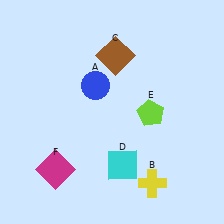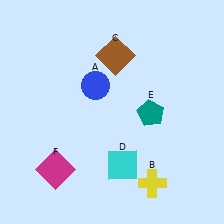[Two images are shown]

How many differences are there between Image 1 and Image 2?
There is 1 difference between the two images.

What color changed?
The pentagon (E) changed from lime in Image 1 to teal in Image 2.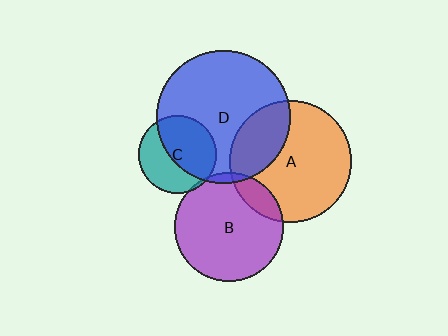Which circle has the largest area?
Circle D (blue).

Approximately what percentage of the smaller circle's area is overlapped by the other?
Approximately 5%.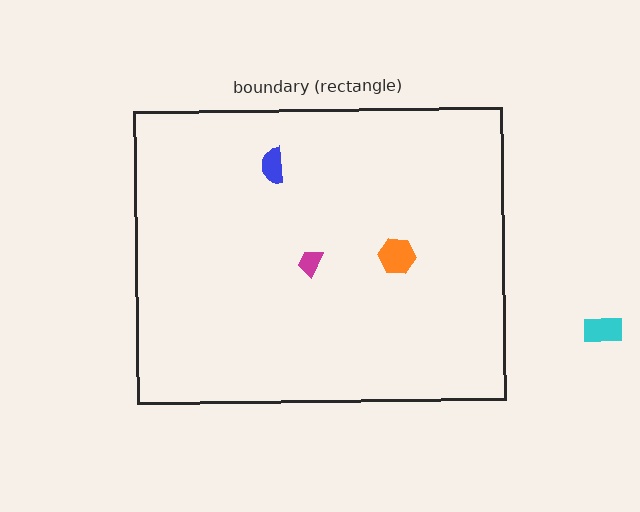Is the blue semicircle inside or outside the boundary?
Inside.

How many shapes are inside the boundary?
3 inside, 1 outside.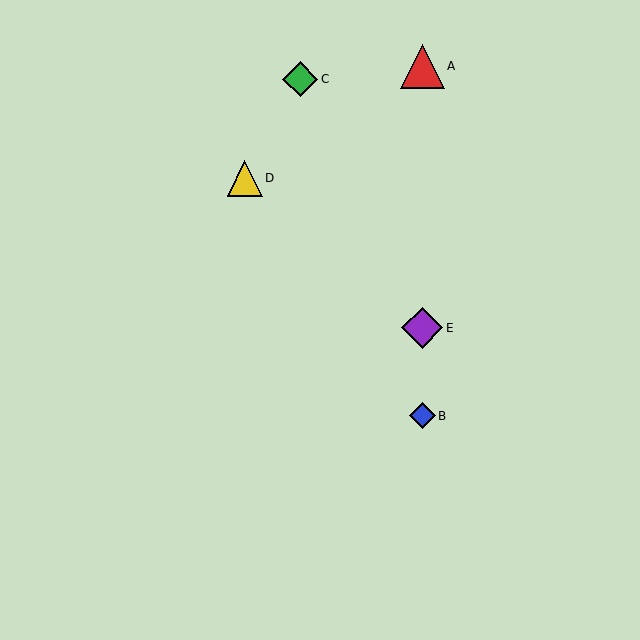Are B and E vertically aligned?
Yes, both are at x≈422.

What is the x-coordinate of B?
Object B is at x≈422.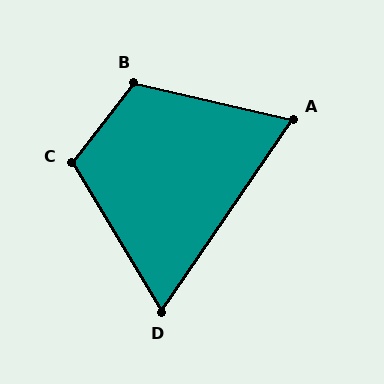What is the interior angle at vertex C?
Approximately 111 degrees (obtuse).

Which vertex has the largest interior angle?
B, at approximately 115 degrees.